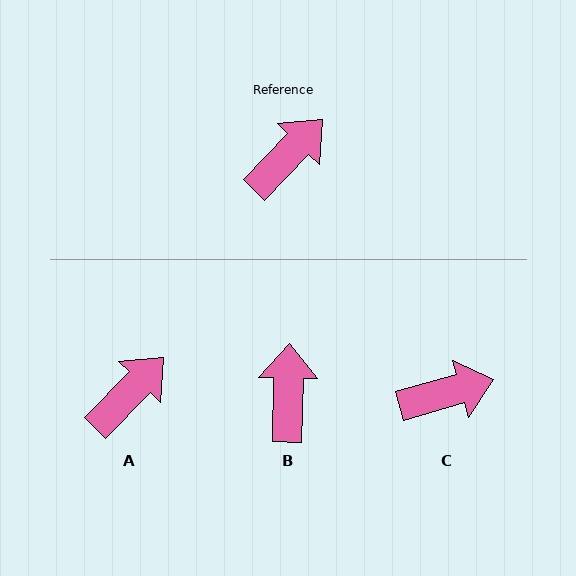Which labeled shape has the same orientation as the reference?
A.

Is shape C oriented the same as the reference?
No, it is off by about 30 degrees.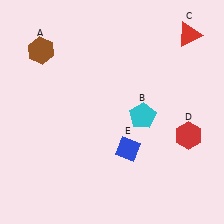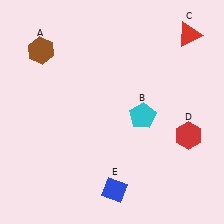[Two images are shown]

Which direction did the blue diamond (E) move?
The blue diamond (E) moved down.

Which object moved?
The blue diamond (E) moved down.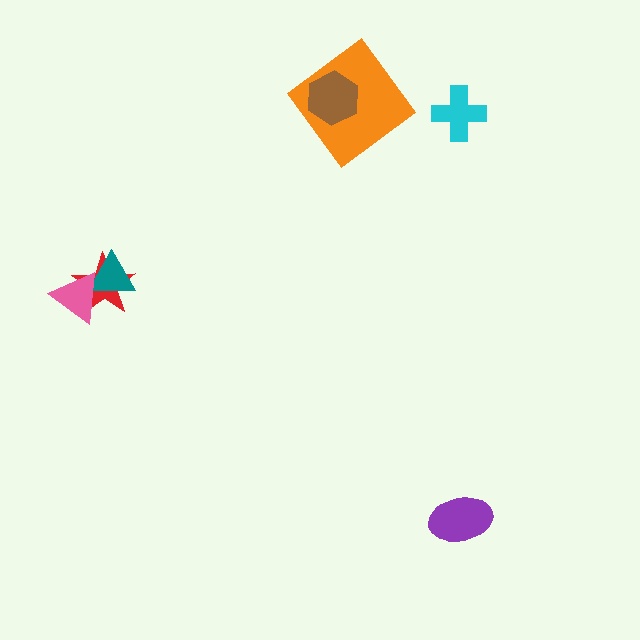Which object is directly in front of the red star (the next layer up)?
The teal triangle is directly in front of the red star.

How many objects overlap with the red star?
2 objects overlap with the red star.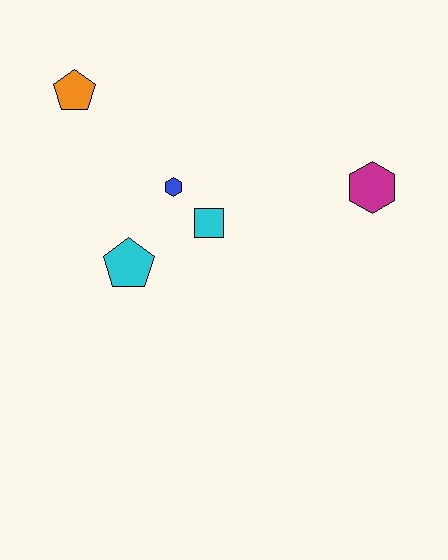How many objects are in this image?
There are 5 objects.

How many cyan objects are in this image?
There are 2 cyan objects.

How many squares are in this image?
There is 1 square.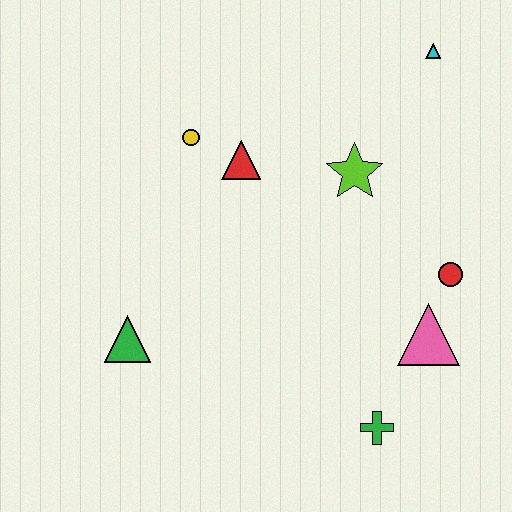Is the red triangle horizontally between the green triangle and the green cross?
Yes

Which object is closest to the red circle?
The pink triangle is closest to the red circle.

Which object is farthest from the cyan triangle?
The green triangle is farthest from the cyan triangle.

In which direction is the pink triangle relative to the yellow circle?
The pink triangle is to the right of the yellow circle.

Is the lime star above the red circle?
Yes